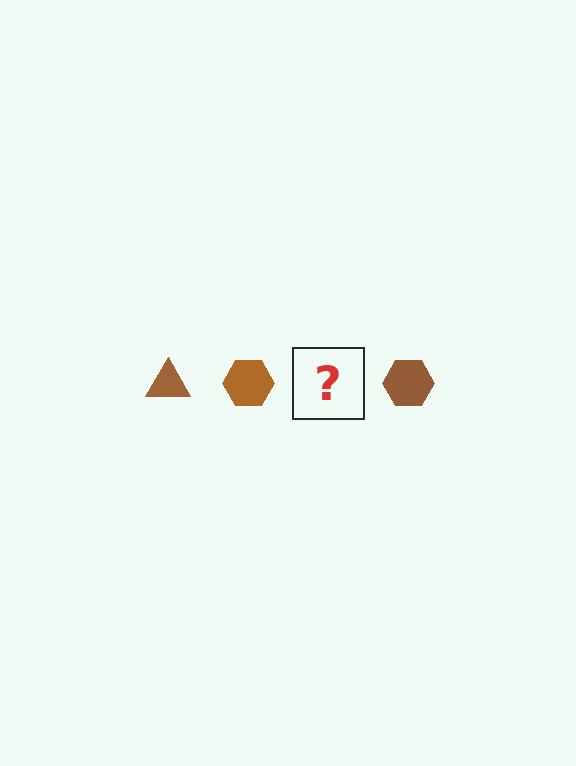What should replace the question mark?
The question mark should be replaced with a brown triangle.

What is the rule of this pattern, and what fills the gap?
The rule is that the pattern cycles through triangle, hexagon shapes in brown. The gap should be filled with a brown triangle.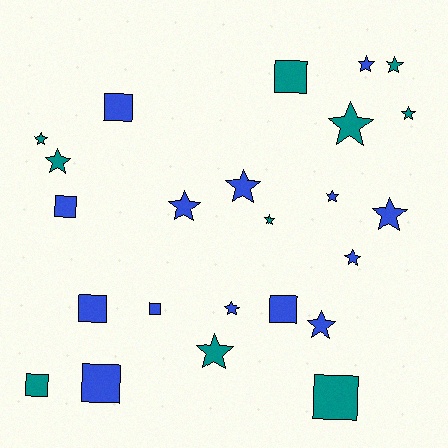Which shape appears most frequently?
Star, with 15 objects.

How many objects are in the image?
There are 24 objects.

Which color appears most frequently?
Blue, with 14 objects.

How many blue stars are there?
There are 8 blue stars.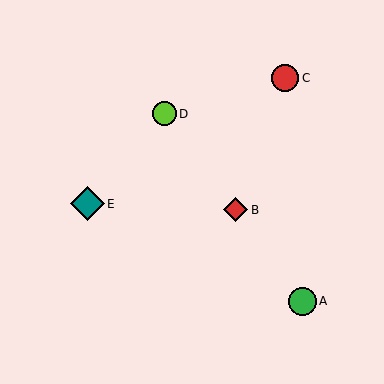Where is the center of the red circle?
The center of the red circle is at (285, 78).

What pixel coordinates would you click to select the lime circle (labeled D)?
Click at (164, 114) to select the lime circle D.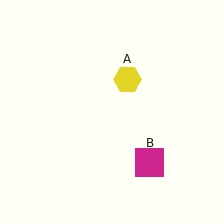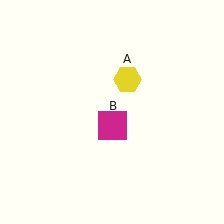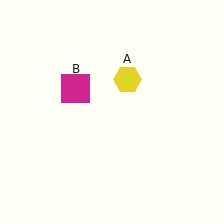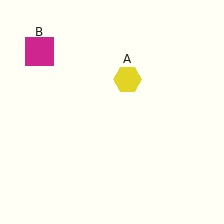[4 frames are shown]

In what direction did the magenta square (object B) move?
The magenta square (object B) moved up and to the left.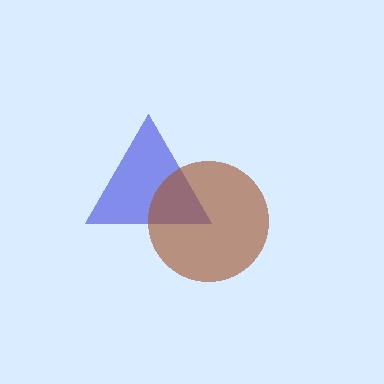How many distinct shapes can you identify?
There are 2 distinct shapes: a blue triangle, a brown circle.